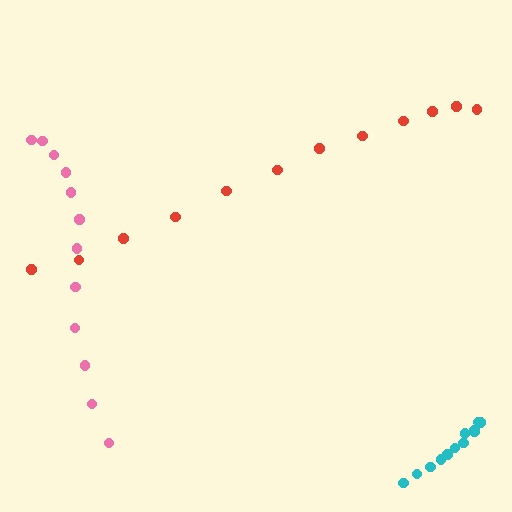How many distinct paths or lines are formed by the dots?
There are 3 distinct paths.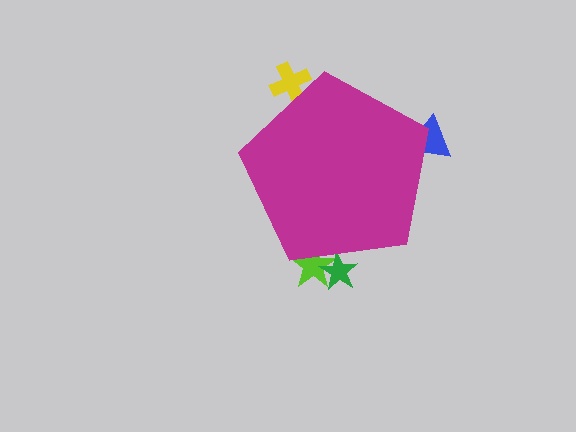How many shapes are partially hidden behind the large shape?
4 shapes are partially hidden.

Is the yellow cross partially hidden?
Yes, the yellow cross is partially hidden behind the magenta pentagon.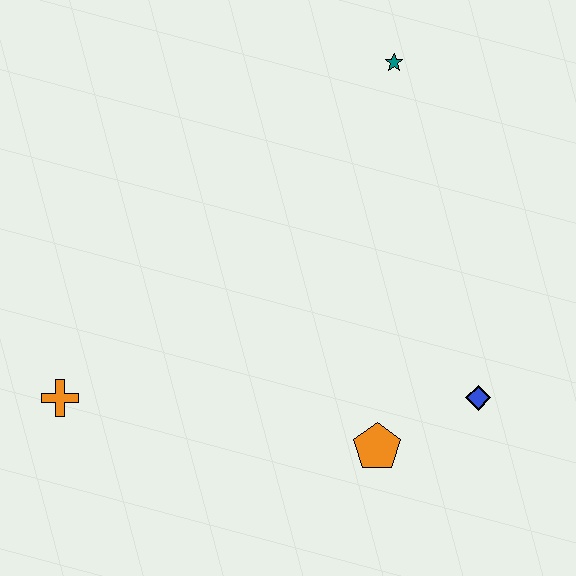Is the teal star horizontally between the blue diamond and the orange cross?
Yes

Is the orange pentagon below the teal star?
Yes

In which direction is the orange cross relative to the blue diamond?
The orange cross is to the left of the blue diamond.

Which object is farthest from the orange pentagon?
The teal star is farthest from the orange pentagon.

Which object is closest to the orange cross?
The orange pentagon is closest to the orange cross.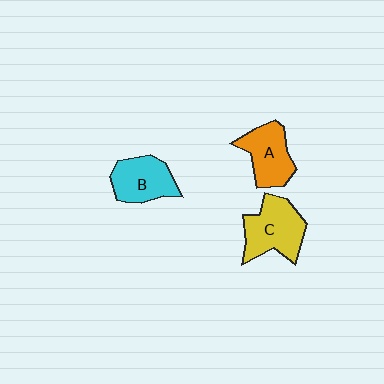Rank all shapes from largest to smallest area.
From largest to smallest: C (yellow), A (orange), B (cyan).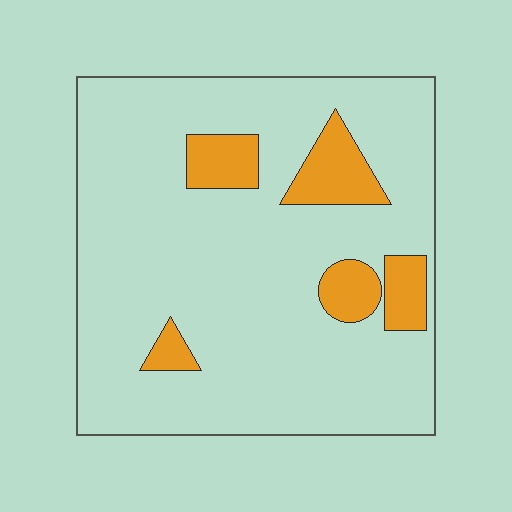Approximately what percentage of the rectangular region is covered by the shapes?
Approximately 15%.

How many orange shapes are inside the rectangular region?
5.